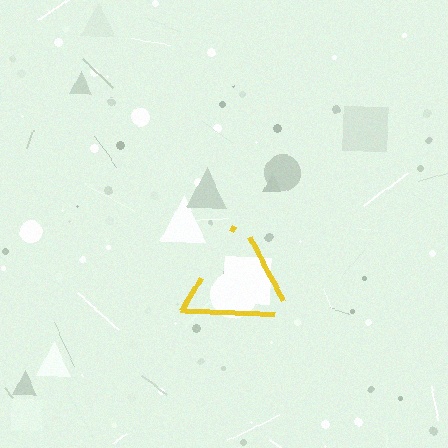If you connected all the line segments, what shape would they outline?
They would outline a triangle.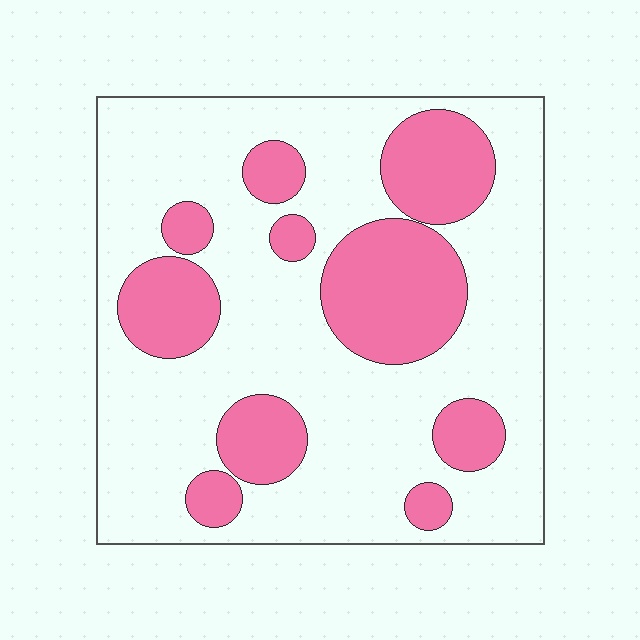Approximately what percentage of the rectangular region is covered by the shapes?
Approximately 30%.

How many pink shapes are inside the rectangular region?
10.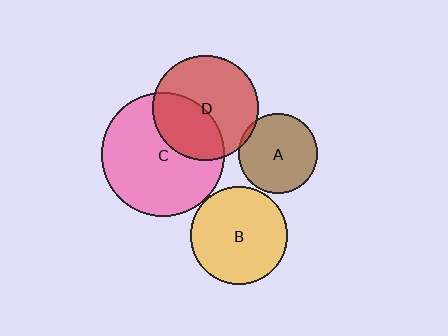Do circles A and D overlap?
Yes.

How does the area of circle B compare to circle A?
Approximately 1.5 times.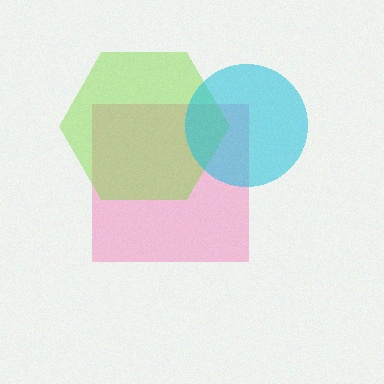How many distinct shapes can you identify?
There are 3 distinct shapes: a pink square, a lime hexagon, a cyan circle.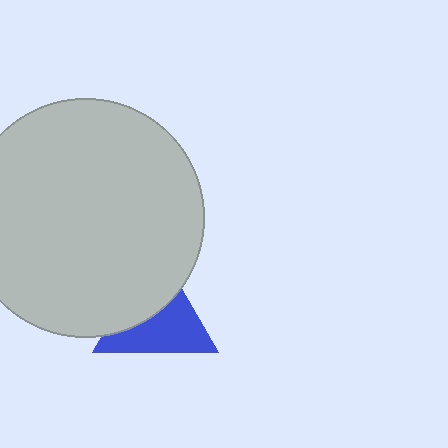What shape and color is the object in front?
The object in front is a light gray circle.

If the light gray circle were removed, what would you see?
You would see the complete blue triangle.